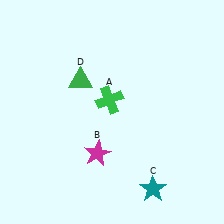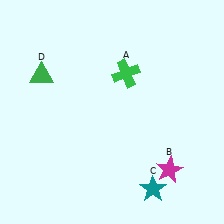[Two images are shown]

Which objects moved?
The objects that moved are: the green cross (A), the magenta star (B), the green triangle (D).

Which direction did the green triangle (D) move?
The green triangle (D) moved left.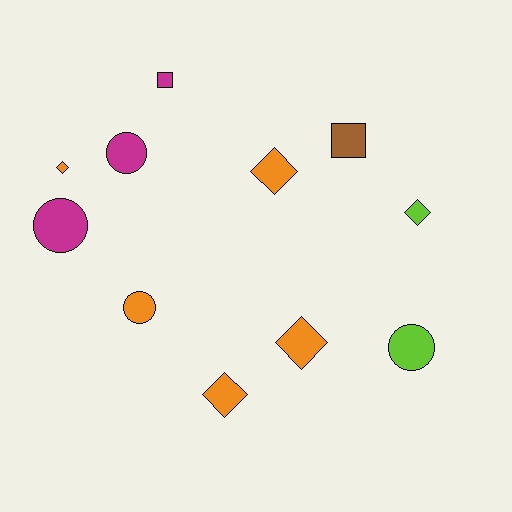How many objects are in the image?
There are 11 objects.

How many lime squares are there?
There are no lime squares.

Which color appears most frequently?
Orange, with 5 objects.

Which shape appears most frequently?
Diamond, with 5 objects.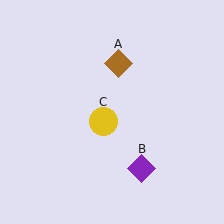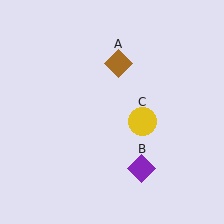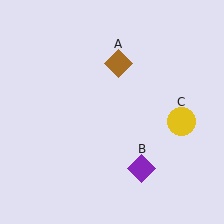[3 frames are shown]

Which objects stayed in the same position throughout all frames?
Brown diamond (object A) and purple diamond (object B) remained stationary.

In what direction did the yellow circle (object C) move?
The yellow circle (object C) moved right.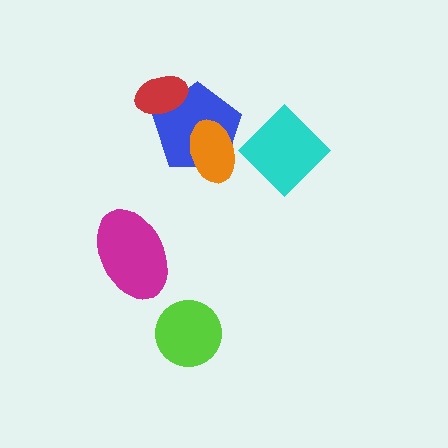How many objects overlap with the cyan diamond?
0 objects overlap with the cyan diamond.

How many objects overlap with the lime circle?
0 objects overlap with the lime circle.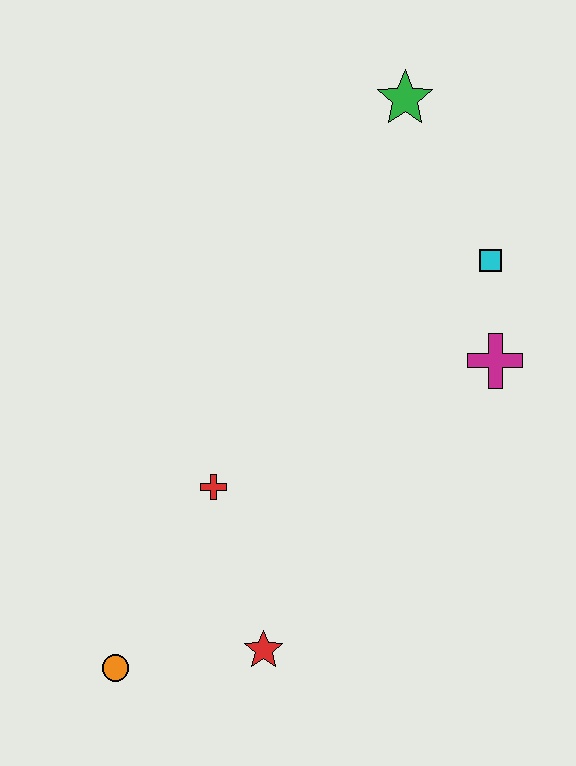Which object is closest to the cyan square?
The magenta cross is closest to the cyan square.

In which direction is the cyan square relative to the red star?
The cyan square is above the red star.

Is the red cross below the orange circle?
No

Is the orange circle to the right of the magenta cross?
No